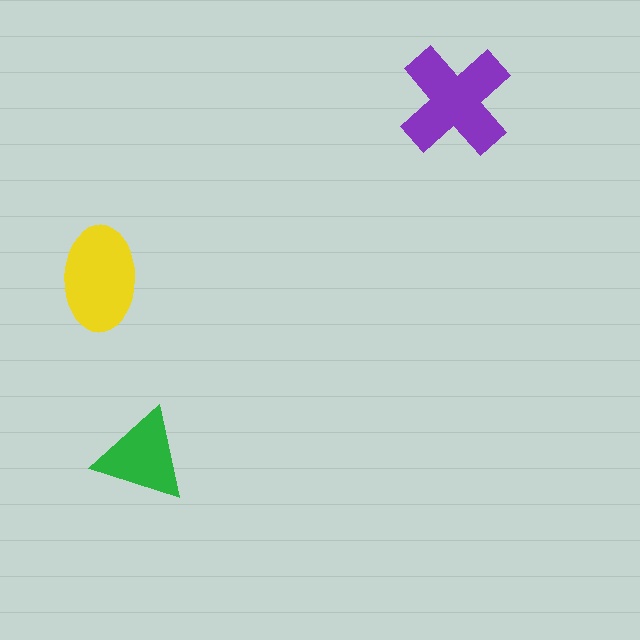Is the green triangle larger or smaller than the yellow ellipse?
Smaller.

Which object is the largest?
The purple cross.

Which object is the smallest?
The green triangle.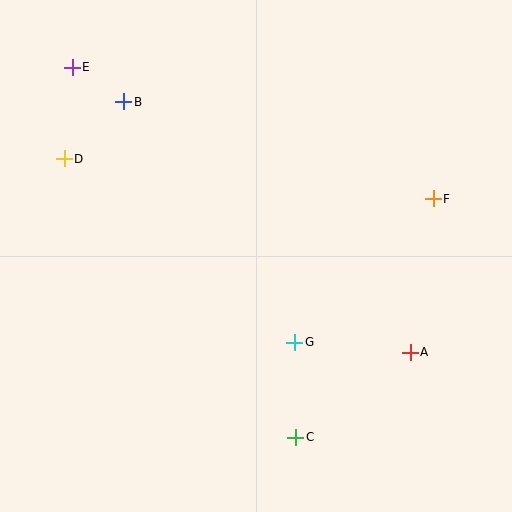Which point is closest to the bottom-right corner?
Point A is closest to the bottom-right corner.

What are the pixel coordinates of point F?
Point F is at (433, 199).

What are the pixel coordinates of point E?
Point E is at (72, 67).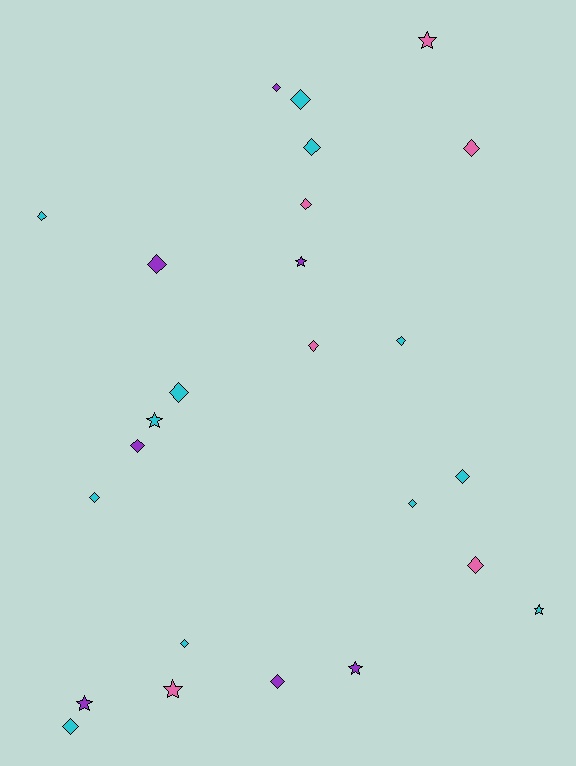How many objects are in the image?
There are 25 objects.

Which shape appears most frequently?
Diamond, with 18 objects.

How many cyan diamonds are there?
There are 10 cyan diamonds.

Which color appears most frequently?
Cyan, with 12 objects.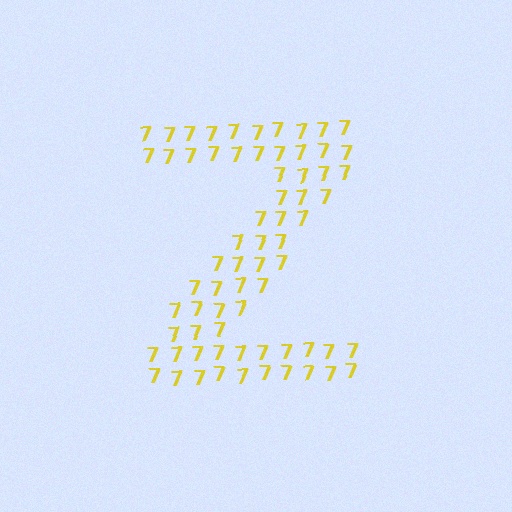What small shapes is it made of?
It is made of small digit 7's.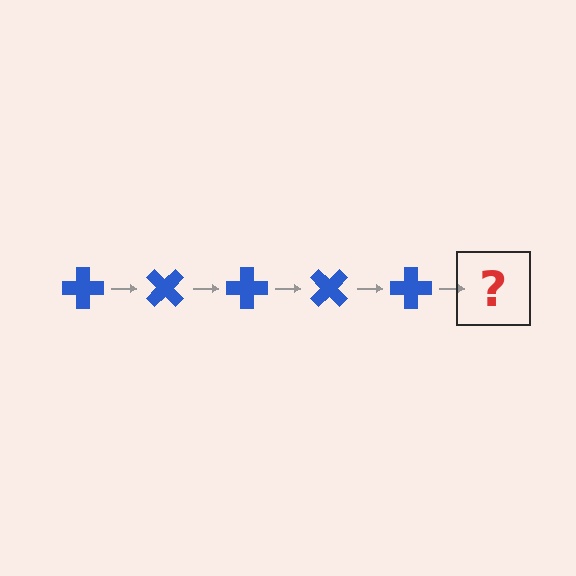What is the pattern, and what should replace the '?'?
The pattern is that the cross rotates 45 degrees each step. The '?' should be a blue cross rotated 225 degrees.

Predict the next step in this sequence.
The next step is a blue cross rotated 225 degrees.